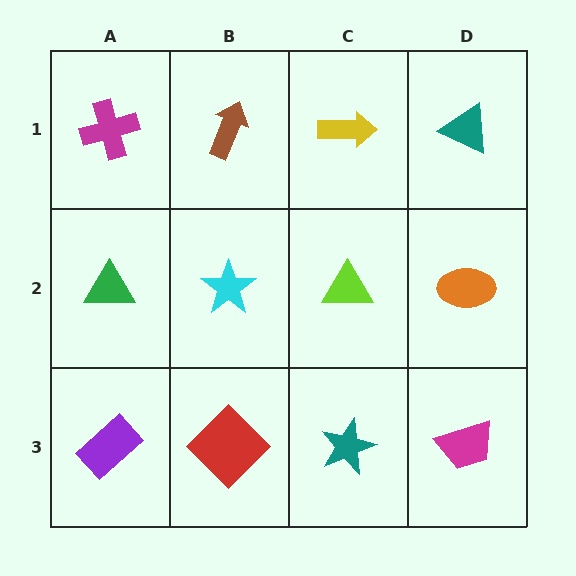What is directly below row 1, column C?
A lime triangle.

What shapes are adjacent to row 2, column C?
A yellow arrow (row 1, column C), a teal star (row 3, column C), a cyan star (row 2, column B), an orange ellipse (row 2, column D).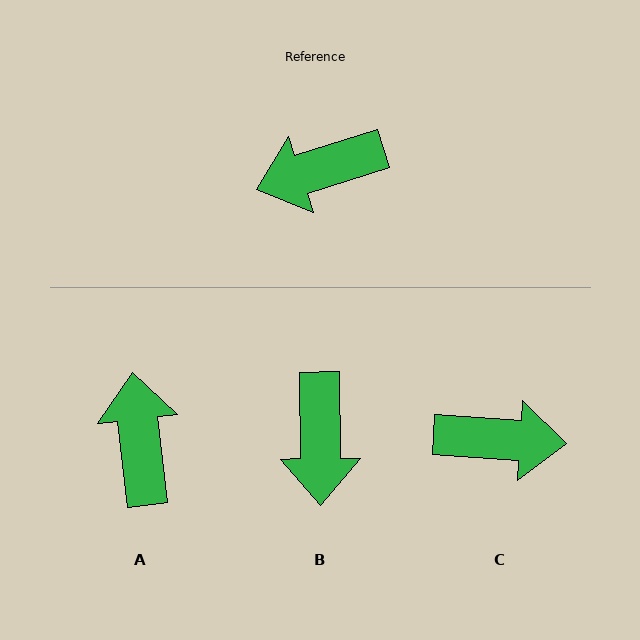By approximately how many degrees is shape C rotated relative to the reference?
Approximately 158 degrees counter-clockwise.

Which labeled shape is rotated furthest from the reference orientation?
C, about 158 degrees away.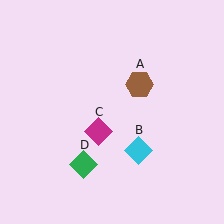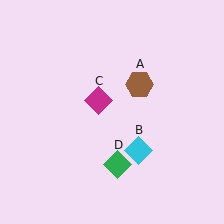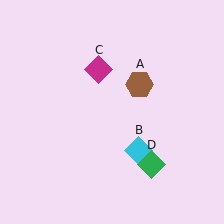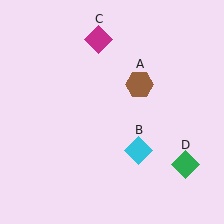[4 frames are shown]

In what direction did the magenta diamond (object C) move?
The magenta diamond (object C) moved up.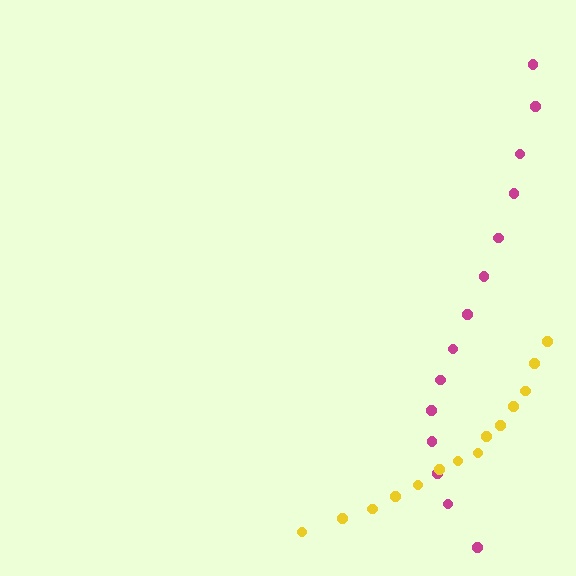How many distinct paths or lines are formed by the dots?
There are 2 distinct paths.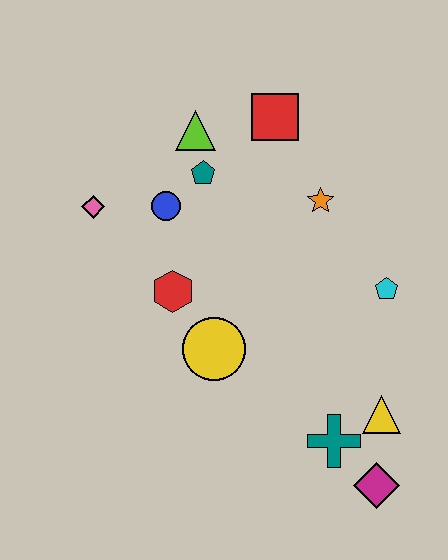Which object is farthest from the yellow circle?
The red square is farthest from the yellow circle.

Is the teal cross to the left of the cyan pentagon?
Yes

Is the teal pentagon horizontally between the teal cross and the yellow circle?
No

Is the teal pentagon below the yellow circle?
No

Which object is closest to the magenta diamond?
The teal cross is closest to the magenta diamond.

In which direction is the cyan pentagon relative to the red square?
The cyan pentagon is below the red square.